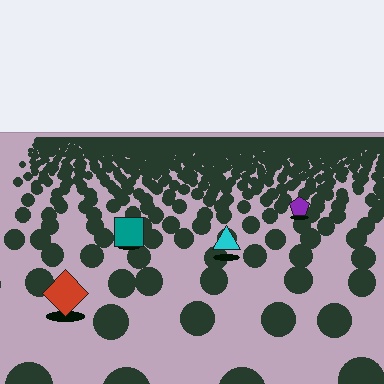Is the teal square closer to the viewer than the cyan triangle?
No. The cyan triangle is closer — you can tell from the texture gradient: the ground texture is coarser near it.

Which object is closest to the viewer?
The red diamond is closest. The texture marks near it are larger and more spread out.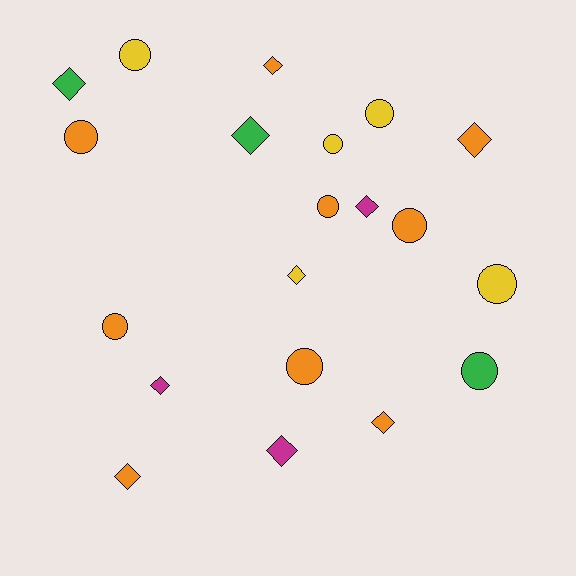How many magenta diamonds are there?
There are 3 magenta diamonds.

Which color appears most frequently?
Orange, with 9 objects.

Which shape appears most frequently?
Diamond, with 10 objects.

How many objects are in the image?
There are 20 objects.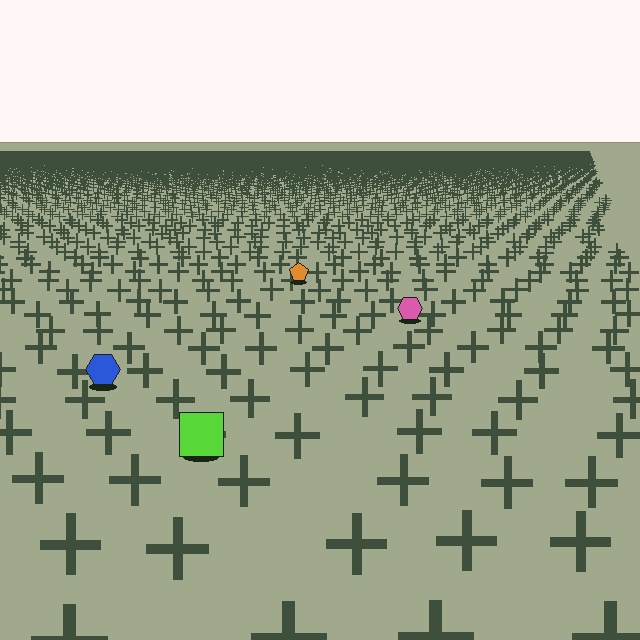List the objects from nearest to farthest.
From nearest to farthest: the lime square, the blue hexagon, the pink hexagon, the orange pentagon.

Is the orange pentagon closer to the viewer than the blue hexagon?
No. The blue hexagon is closer — you can tell from the texture gradient: the ground texture is coarser near it.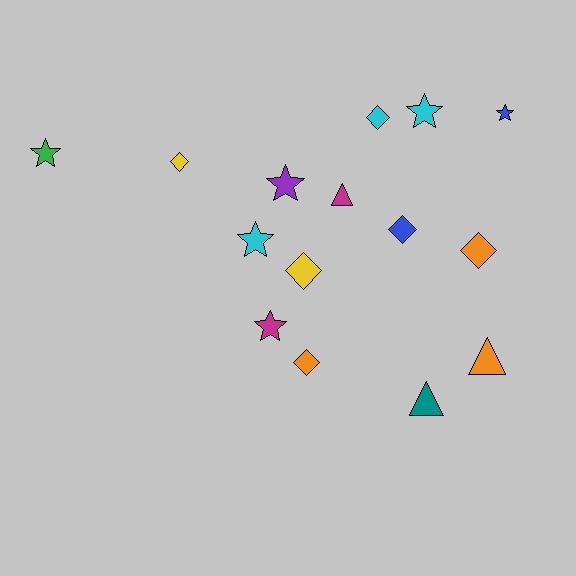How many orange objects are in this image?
There are 3 orange objects.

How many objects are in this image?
There are 15 objects.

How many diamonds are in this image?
There are 6 diamonds.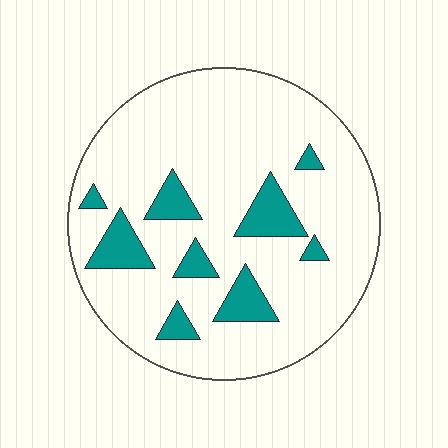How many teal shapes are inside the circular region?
9.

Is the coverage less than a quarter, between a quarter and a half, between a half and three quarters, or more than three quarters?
Less than a quarter.